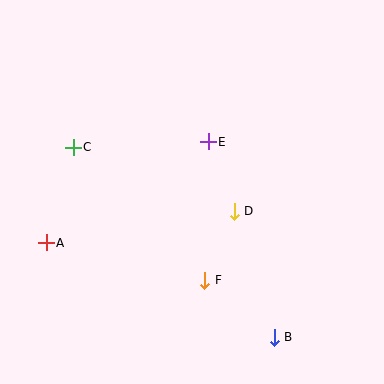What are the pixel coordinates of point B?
Point B is at (274, 337).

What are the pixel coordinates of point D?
Point D is at (234, 211).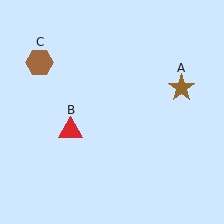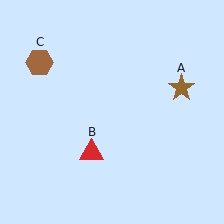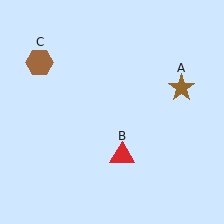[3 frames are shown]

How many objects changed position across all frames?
1 object changed position: red triangle (object B).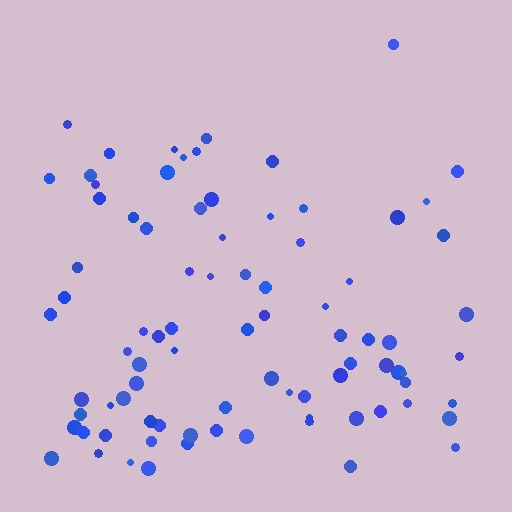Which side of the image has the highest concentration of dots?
The bottom.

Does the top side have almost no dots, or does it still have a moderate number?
Still a moderate number, just noticeably fewer than the bottom.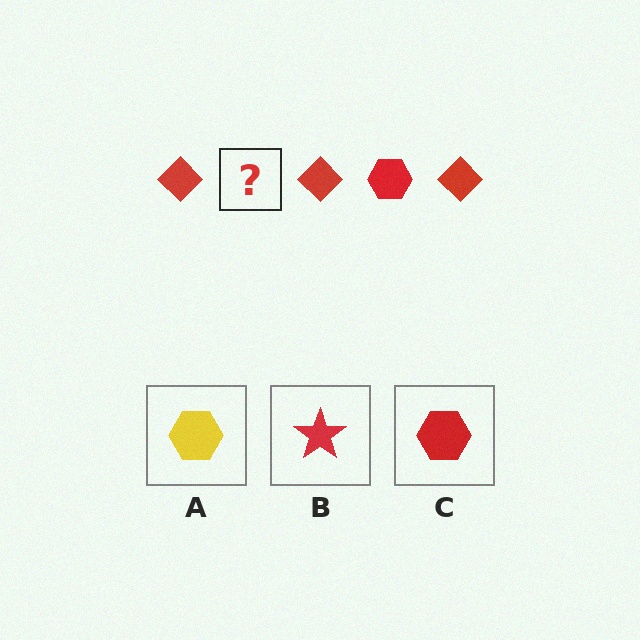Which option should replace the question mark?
Option C.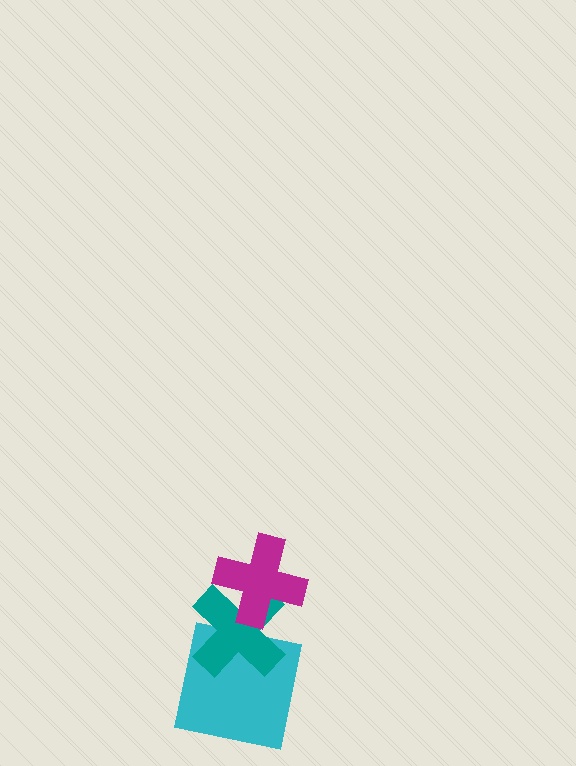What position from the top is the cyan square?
The cyan square is 3rd from the top.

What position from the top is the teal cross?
The teal cross is 2nd from the top.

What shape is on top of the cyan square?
The teal cross is on top of the cyan square.